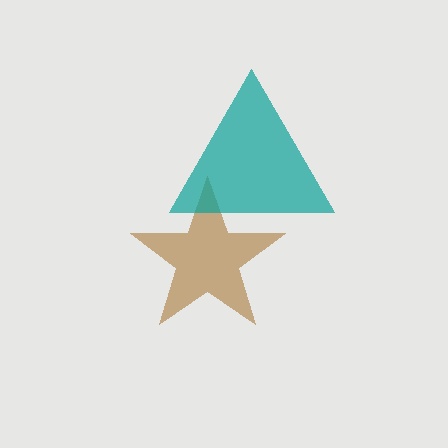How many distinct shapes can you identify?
There are 2 distinct shapes: a brown star, a teal triangle.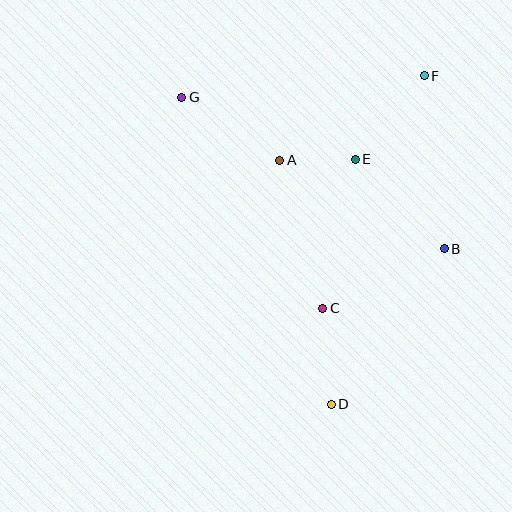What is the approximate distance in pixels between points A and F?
The distance between A and F is approximately 167 pixels.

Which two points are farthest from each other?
Points D and G are farthest from each other.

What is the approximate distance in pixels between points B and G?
The distance between B and G is approximately 303 pixels.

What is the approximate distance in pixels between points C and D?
The distance between C and D is approximately 97 pixels.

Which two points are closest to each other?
Points A and E are closest to each other.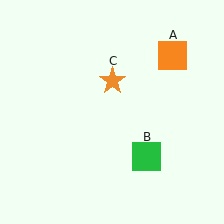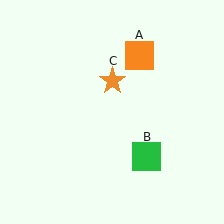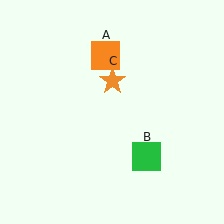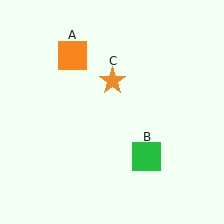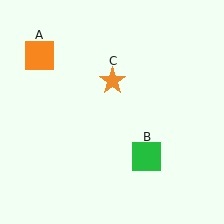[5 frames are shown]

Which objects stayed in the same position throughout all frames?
Green square (object B) and orange star (object C) remained stationary.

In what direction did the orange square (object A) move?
The orange square (object A) moved left.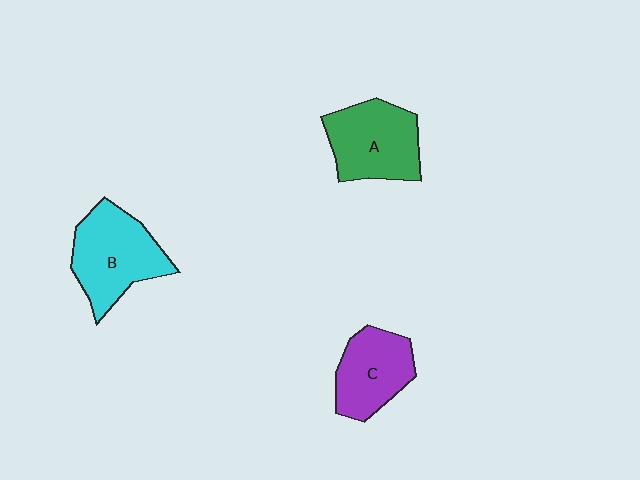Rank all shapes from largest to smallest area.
From largest to smallest: B (cyan), A (green), C (purple).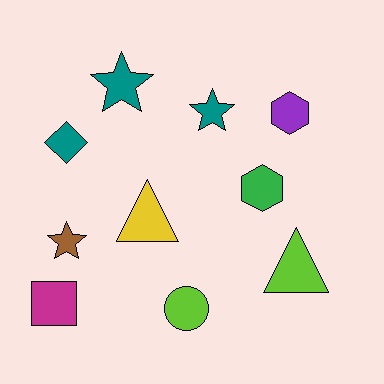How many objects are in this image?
There are 10 objects.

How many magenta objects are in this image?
There is 1 magenta object.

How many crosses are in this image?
There are no crosses.